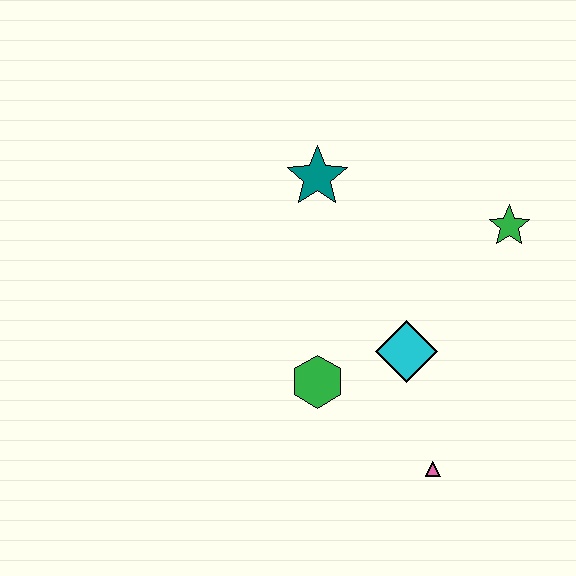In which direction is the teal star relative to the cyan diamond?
The teal star is above the cyan diamond.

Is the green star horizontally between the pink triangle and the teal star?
No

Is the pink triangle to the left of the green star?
Yes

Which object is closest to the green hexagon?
The cyan diamond is closest to the green hexagon.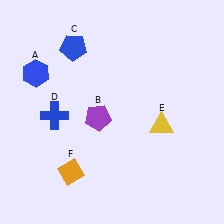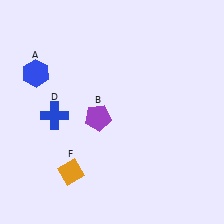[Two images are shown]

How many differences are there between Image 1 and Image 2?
There are 2 differences between the two images.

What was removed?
The blue pentagon (C), the yellow triangle (E) were removed in Image 2.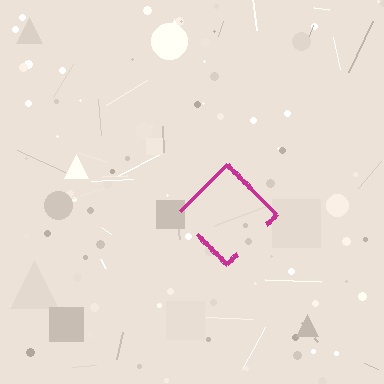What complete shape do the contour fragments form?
The contour fragments form a diamond.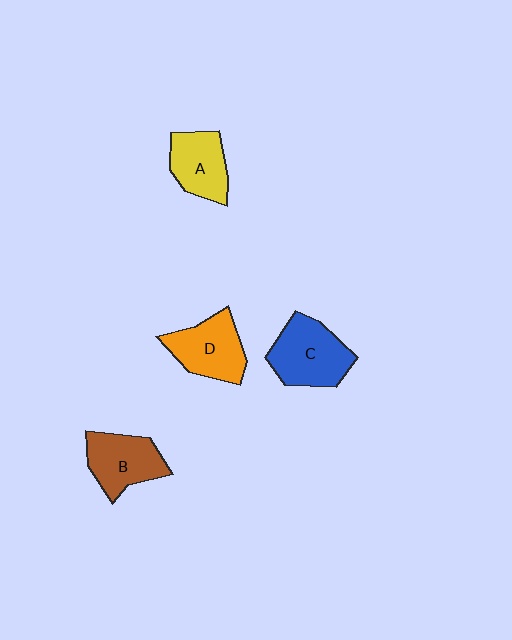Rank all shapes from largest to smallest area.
From largest to smallest: C (blue), D (orange), B (brown), A (yellow).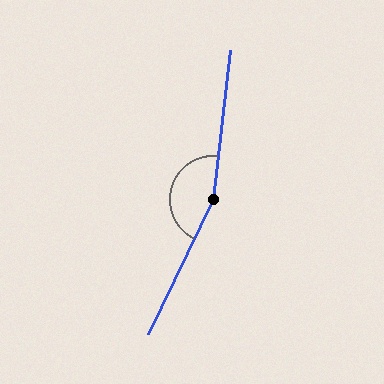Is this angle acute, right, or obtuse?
It is obtuse.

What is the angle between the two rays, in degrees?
Approximately 161 degrees.